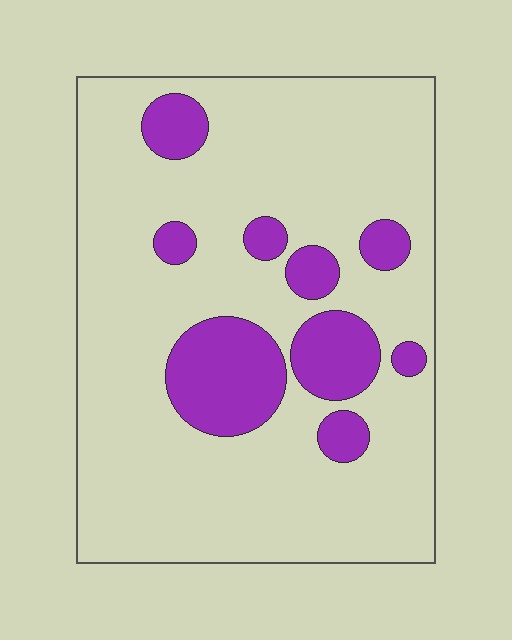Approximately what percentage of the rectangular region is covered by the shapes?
Approximately 20%.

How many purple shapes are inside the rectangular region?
9.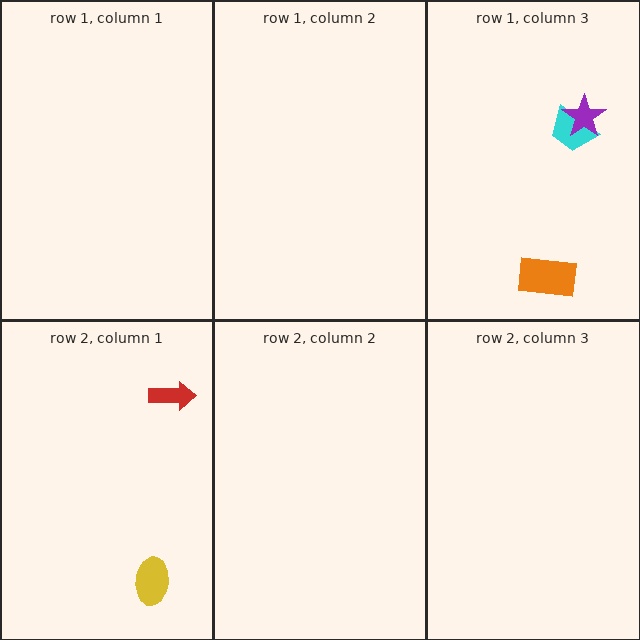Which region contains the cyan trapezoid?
The row 1, column 3 region.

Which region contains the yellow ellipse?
The row 2, column 1 region.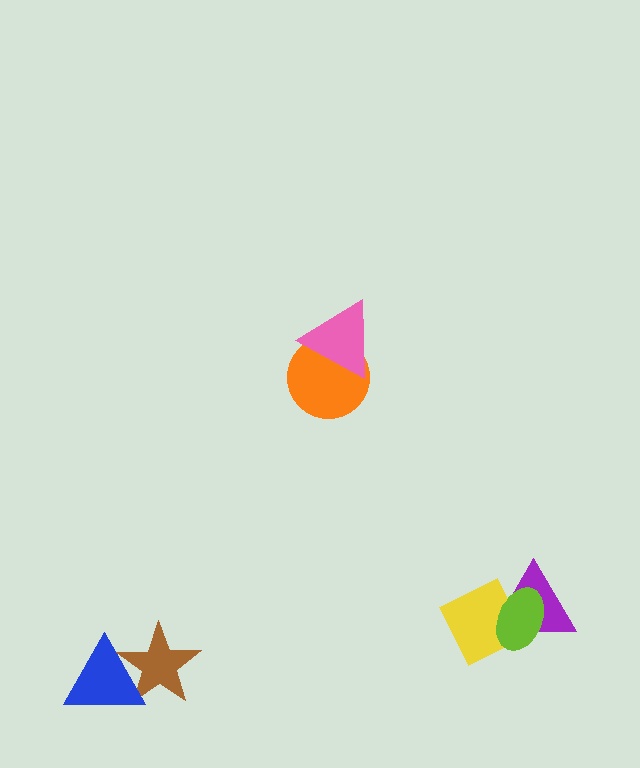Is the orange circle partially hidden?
Yes, it is partially covered by another shape.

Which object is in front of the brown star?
The blue triangle is in front of the brown star.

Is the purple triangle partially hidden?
Yes, it is partially covered by another shape.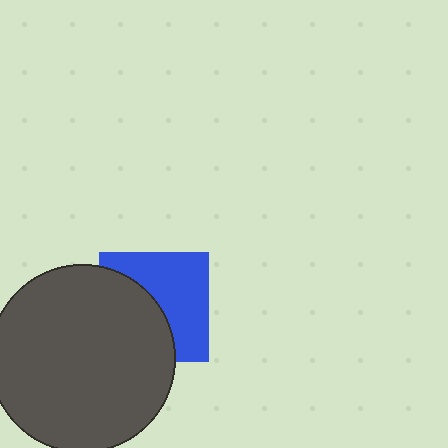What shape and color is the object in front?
The object in front is a dark gray circle.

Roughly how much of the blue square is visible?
About half of it is visible (roughly 54%).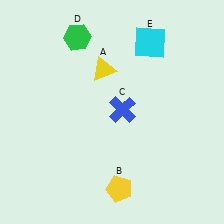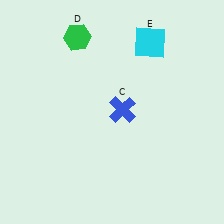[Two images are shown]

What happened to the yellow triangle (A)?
The yellow triangle (A) was removed in Image 2. It was in the top-left area of Image 1.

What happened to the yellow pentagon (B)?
The yellow pentagon (B) was removed in Image 2. It was in the bottom-right area of Image 1.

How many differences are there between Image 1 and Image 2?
There are 2 differences between the two images.